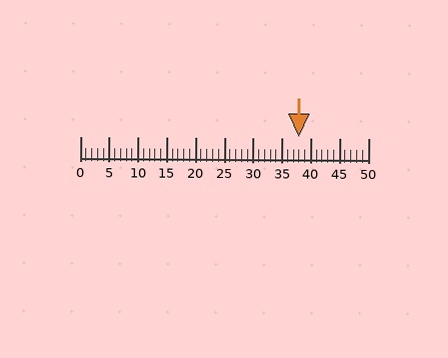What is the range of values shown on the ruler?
The ruler shows values from 0 to 50.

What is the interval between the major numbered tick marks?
The major tick marks are spaced 5 units apart.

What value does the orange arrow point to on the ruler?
The orange arrow points to approximately 38.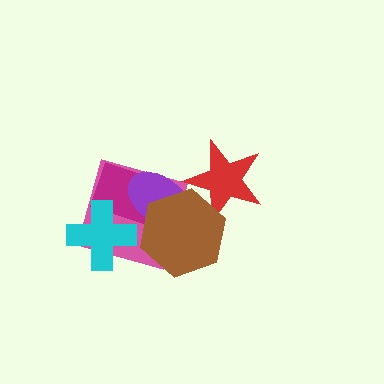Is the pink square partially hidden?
Yes, it is partially covered by another shape.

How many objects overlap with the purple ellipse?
4 objects overlap with the purple ellipse.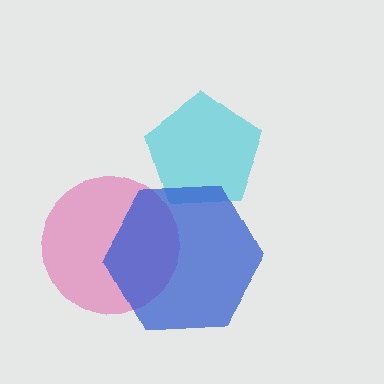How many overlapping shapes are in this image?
There are 3 overlapping shapes in the image.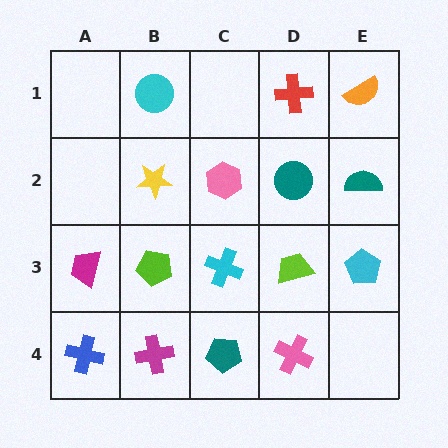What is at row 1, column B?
A cyan circle.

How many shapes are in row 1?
3 shapes.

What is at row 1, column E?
An orange semicircle.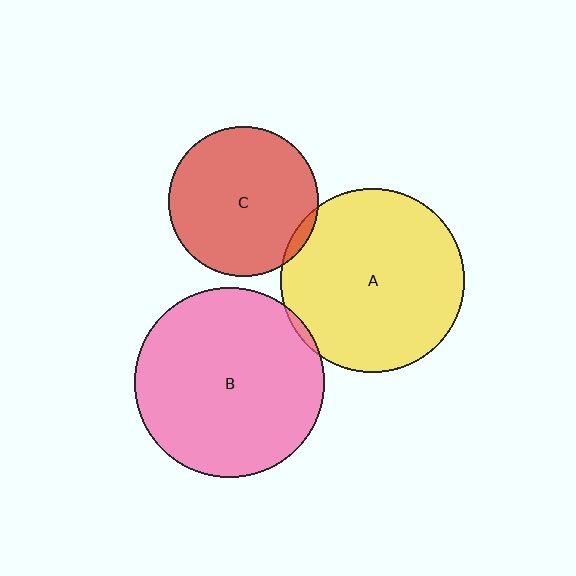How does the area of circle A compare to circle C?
Approximately 1.5 times.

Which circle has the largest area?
Circle B (pink).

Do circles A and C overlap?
Yes.